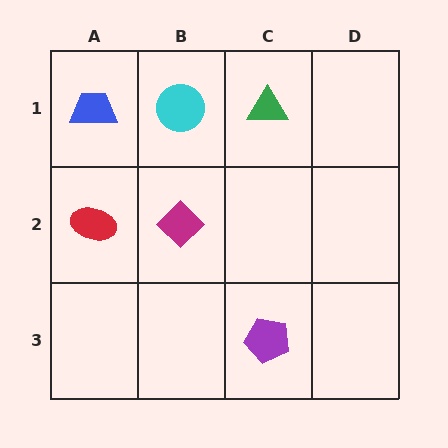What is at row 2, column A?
A red ellipse.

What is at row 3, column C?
A purple pentagon.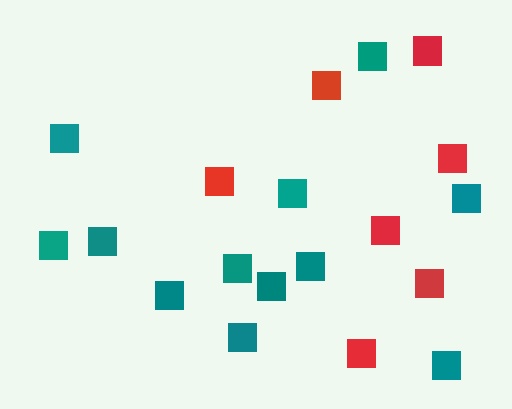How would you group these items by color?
There are 2 groups: one group of red squares (7) and one group of teal squares (12).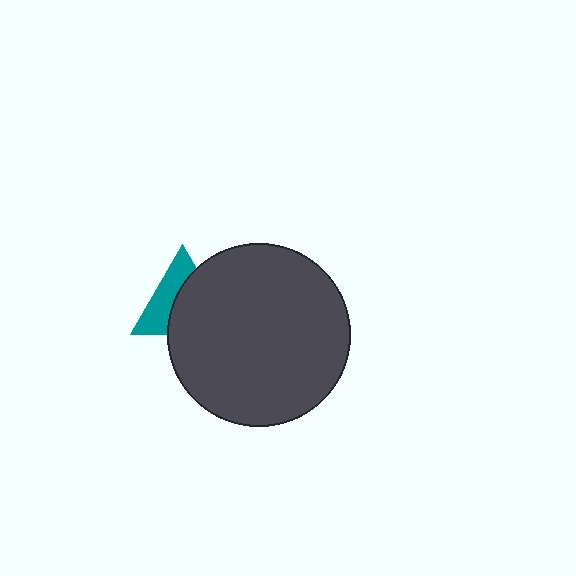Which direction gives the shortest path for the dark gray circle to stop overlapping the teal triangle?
Moving right gives the shortest separation.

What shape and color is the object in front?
The object in front is a dark gray circle.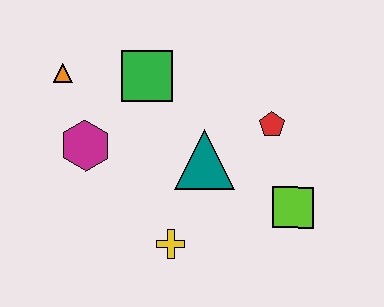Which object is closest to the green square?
The orange triangle is closest to the green square.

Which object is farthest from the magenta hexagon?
The lime square is farthest from the magenta hexagon.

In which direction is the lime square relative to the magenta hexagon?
The lime square is to the right of the magenta hexagon.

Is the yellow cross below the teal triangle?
Yes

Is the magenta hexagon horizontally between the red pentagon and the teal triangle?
No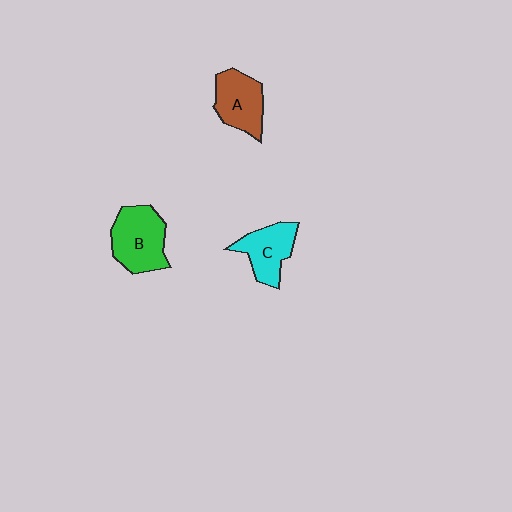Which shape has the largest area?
Shape B (green).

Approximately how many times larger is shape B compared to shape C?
Approximately 1.3 times.